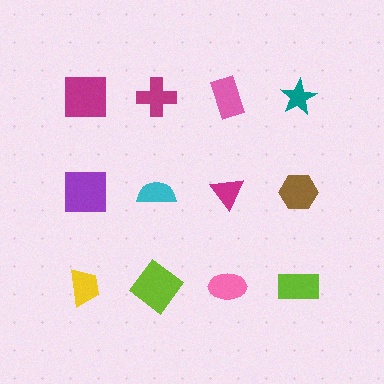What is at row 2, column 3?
A magenta triangle.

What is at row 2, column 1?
A purple square.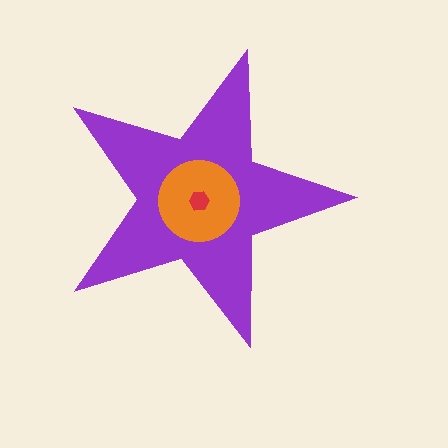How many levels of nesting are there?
3.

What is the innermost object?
The red hexagon.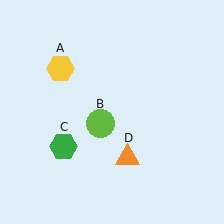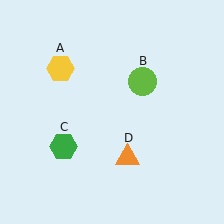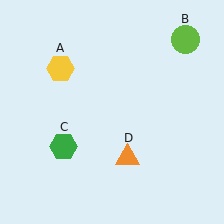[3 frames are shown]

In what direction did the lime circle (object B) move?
The lime circle (object B) moved up and to the right.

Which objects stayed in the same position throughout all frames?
Yellow hexagon (object A) and green hexagon (object C) and orange triangle (object D) remained stationary.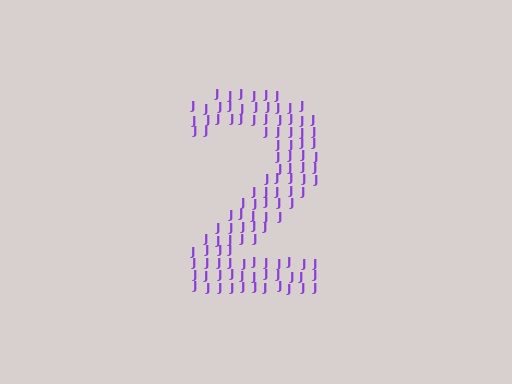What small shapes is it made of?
It is made of small letter J's.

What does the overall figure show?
The overall figure shows the digit 2.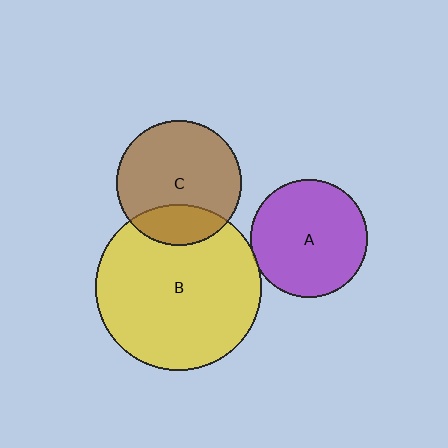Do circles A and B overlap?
Yes.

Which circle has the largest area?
Circle B (yellow).